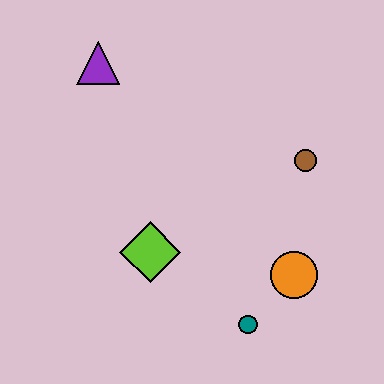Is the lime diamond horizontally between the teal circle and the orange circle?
No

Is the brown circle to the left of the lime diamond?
No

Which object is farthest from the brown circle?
The purple triangle is farthest from the brown circle.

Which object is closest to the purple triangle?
The lime diamond is closest to the purple triangle.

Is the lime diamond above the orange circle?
Yes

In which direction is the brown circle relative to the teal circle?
The brown circle is above the teal circle.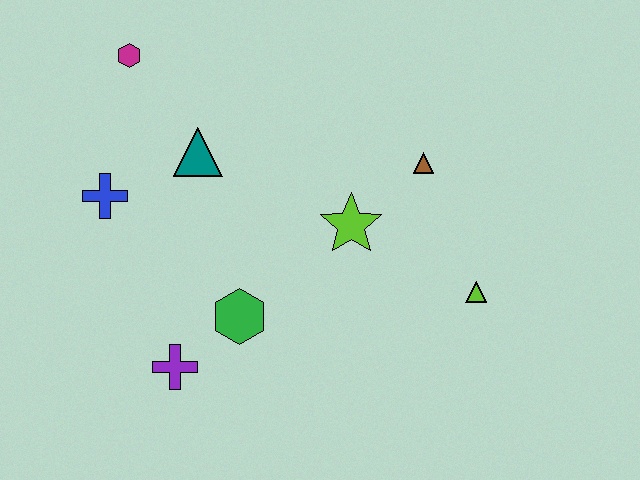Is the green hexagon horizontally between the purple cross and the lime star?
Yes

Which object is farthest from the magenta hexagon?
The lime triangle is farthest from the magenta hexagon.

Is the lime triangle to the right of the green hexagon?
Yes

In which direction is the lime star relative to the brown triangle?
The lime star is to the left of the brown triangle.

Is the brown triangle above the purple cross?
Yes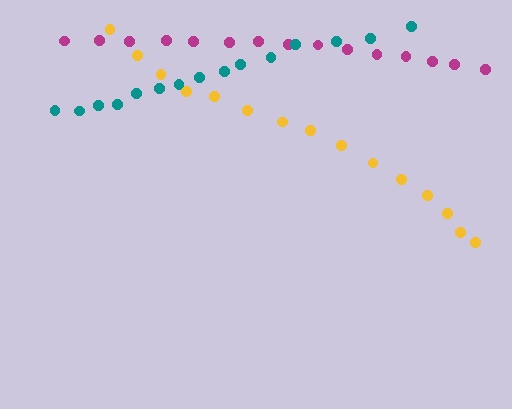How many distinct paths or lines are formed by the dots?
There are 3 distinct paths.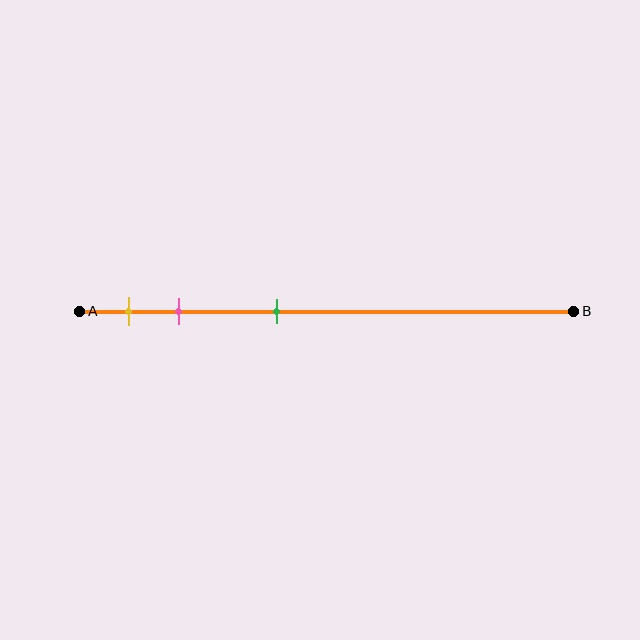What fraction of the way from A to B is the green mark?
The green mark is approximately 40% (0.4) of the way from A to B.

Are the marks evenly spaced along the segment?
No, the marks are not evenly spaced.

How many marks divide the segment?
There are 3 marks dividing the segment.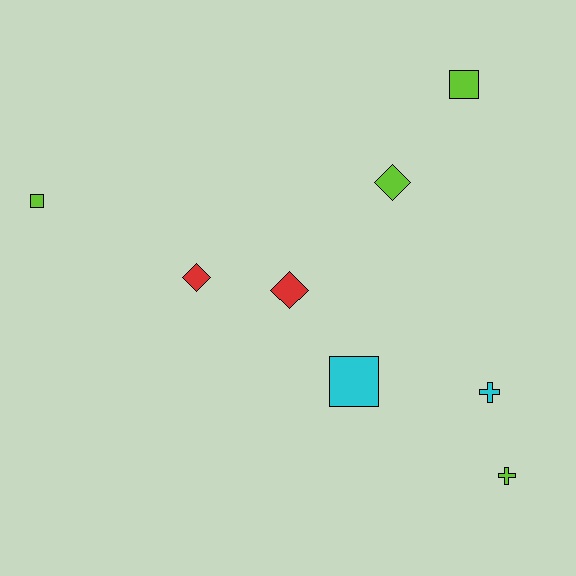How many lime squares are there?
There are 2 lime squares.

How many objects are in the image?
There are 8 objects.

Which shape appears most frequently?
Square, with 3 objects.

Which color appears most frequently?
Lime, with 4 objects.